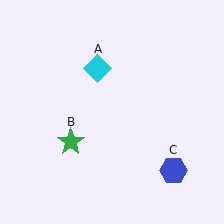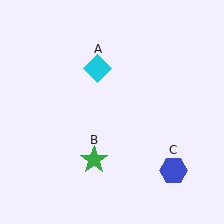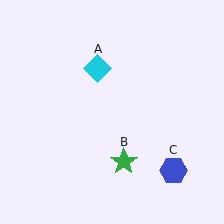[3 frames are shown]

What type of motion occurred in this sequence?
The green star (object B) rotated counterclockwise around the center of the scene.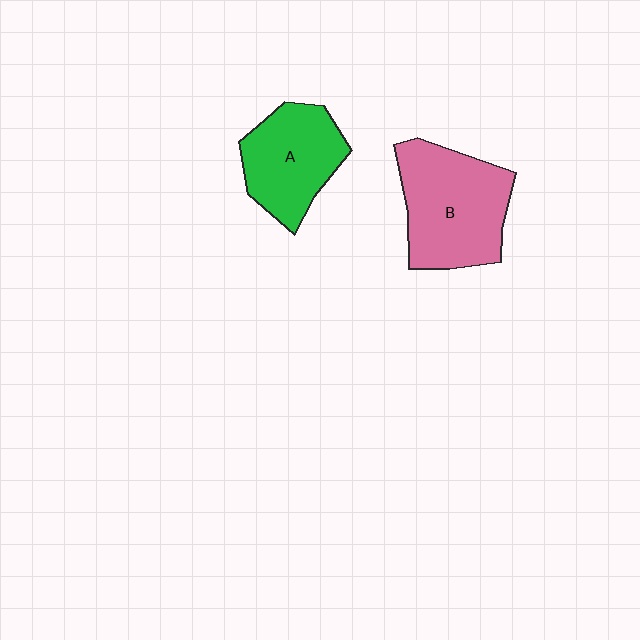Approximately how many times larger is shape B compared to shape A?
Approximately 1.3 times.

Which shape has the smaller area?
Shape A (green).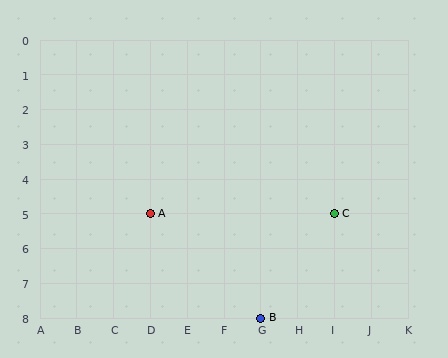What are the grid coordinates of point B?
Point B is at grid coordinates (G, 8).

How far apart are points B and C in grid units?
Points B and C are 2 columns and 3 rows apart (about 3.6 grid units diagonally).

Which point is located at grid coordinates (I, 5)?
Point C is at (I, 5).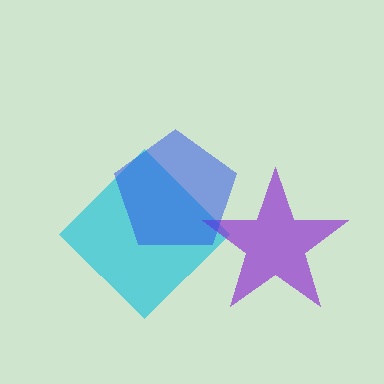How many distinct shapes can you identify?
There are 3 distinct shapes: a cyan diamond, a purple star, a blue pentagon.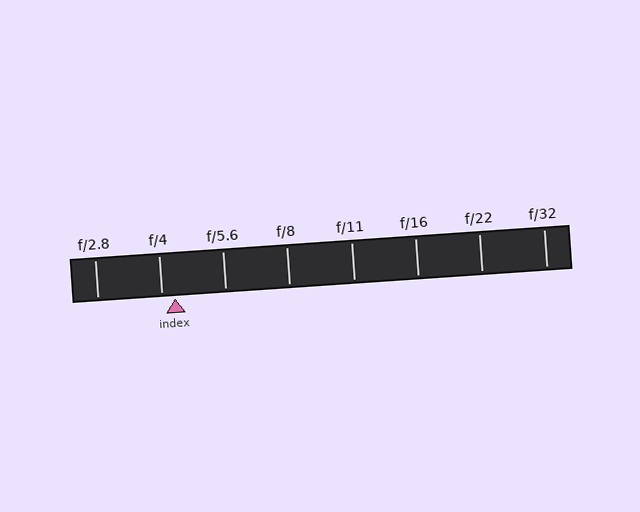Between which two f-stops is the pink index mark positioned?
The index mark is between f/4 and f/5.6.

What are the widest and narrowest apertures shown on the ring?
The widest aperture shown is f/2.8 and the narrowest is f/32.